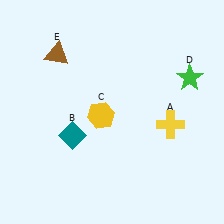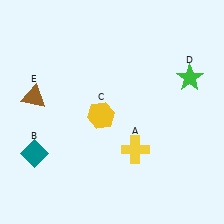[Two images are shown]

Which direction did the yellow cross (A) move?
The yellow cross (A) moved left.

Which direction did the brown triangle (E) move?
The brown triangle (E) moved down.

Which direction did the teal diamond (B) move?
The teal diamond (B) moved left.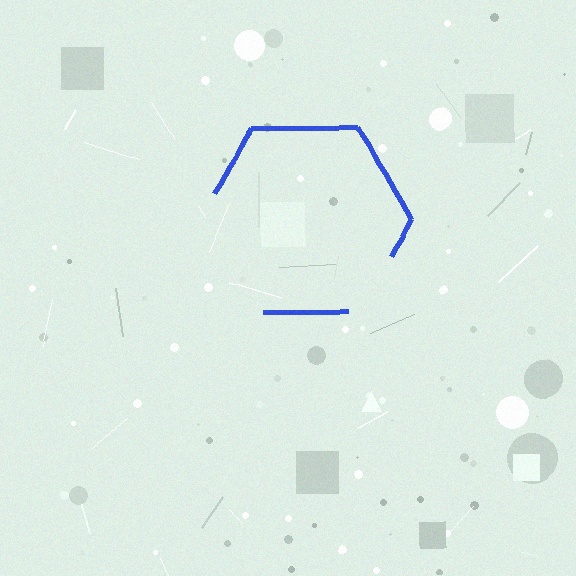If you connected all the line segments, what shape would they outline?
They would outline a hexagon.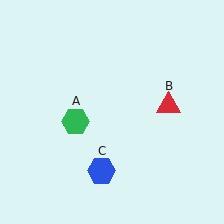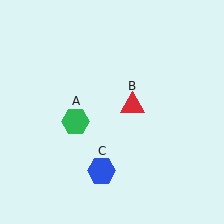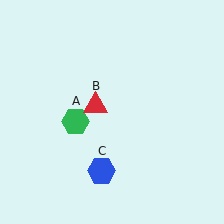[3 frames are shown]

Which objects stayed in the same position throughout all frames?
Green hexagon (object A) and blue hexagon (object C) remained stationary.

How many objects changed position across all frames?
1 object changed position: red triangle (object B).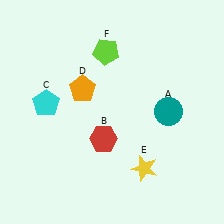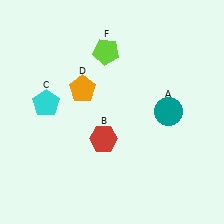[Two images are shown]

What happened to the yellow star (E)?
The yellow star (E) was removed in Image 2. It was in the bottom-right area of Image 1.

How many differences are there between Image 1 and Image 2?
There is 1 difference between the two images.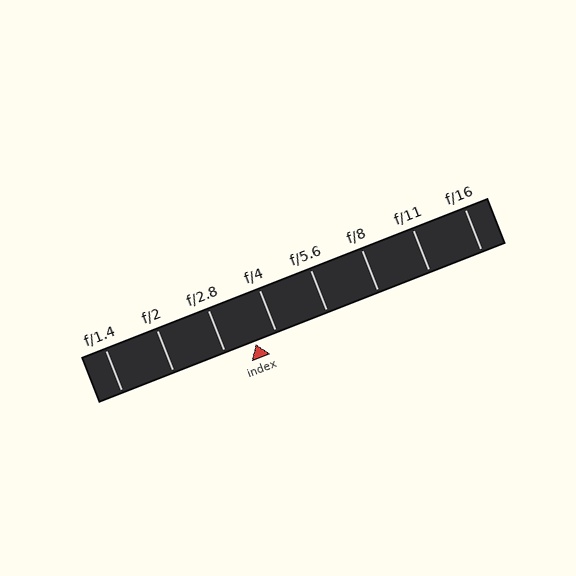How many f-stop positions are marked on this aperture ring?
There are 8 f-stop positions marked.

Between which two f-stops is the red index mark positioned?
The index mark is between f/2.8 and f/4.